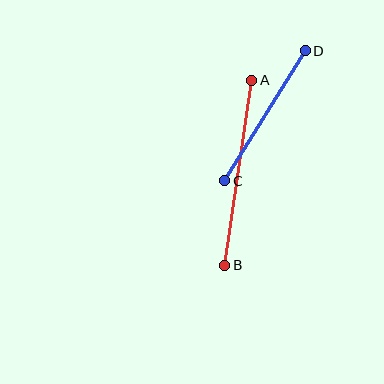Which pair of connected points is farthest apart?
Points A and B are farthest apart.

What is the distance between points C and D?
The distance is approximately 153 pixels.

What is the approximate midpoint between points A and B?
The midpoint is at approximately (238, 173) pixels.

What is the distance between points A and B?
The distance is approximately 187 pixels.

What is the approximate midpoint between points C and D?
The midpoint is at approximately (265, 116) pixels.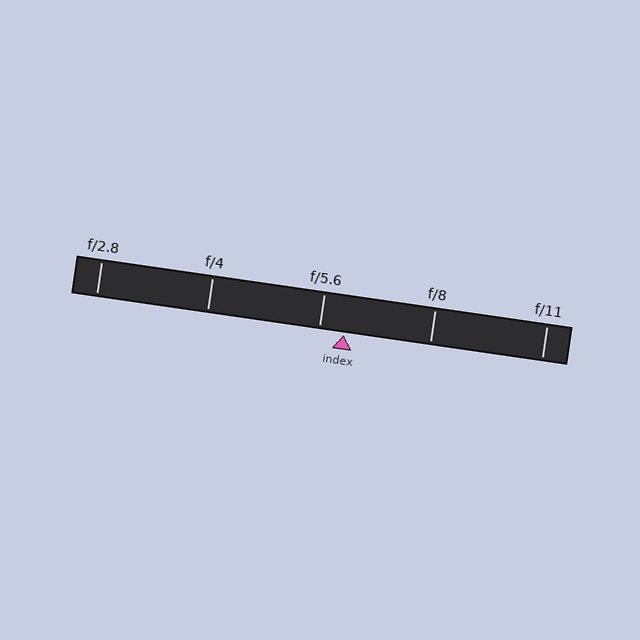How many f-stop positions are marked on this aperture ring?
There are 5 f-stop positions marked.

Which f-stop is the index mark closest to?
The index mark is closest to f/5.6.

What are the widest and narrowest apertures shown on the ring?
The widest aperture shown is f/2.8 and the narrowest is f/11.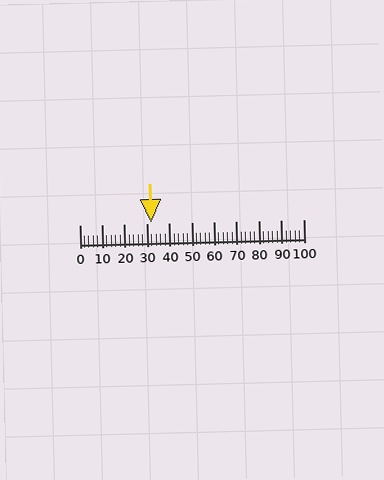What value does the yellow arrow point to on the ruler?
The yellow arrow points to approximately 32.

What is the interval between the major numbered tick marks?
The major tick marks are spaced 10 units apart.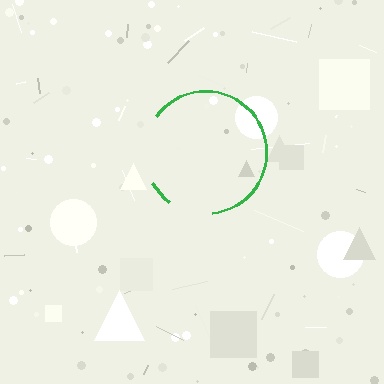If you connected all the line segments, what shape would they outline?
They would outline a circle.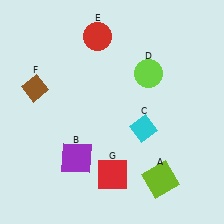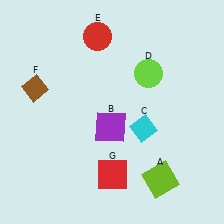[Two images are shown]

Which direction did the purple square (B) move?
The purple square (B) moved right.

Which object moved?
The purple square (B) moved right.